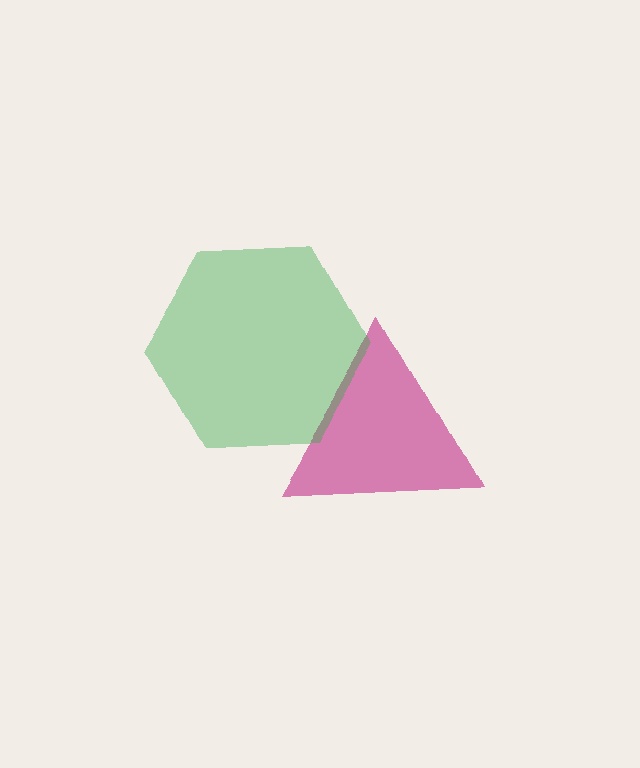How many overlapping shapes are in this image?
There are 2 overlapping shapes in the image.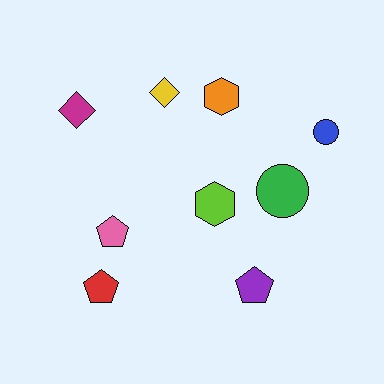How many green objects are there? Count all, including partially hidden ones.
There is 1 green object.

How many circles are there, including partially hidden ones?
There are 2 circles.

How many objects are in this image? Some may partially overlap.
There are 9 objects.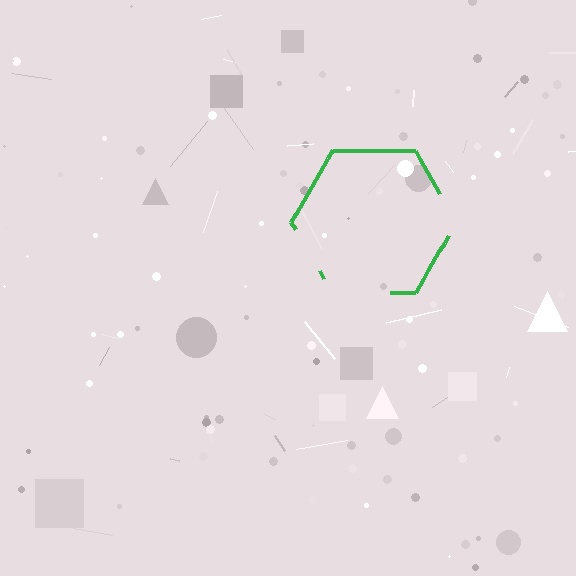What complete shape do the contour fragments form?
The contour fragments form a hexagon.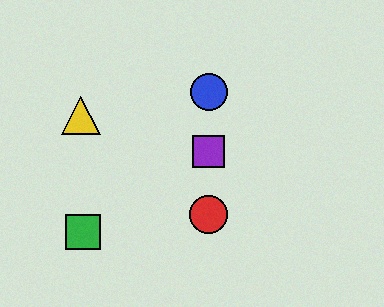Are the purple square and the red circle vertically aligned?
Yes, both are at x≈209.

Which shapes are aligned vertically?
The red circle, the blue circle, the purple square are aligned vertically.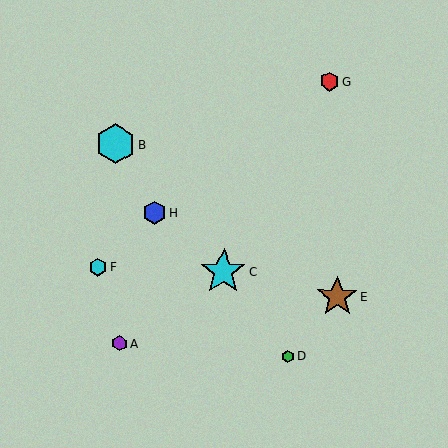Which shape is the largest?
The cyan star (labeled C) is the largest.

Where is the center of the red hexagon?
The center of the red hexagon is at (330, 81).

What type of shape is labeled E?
Shape E is a brown star.